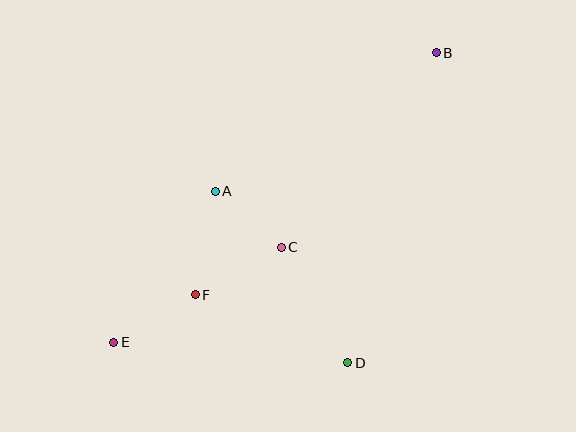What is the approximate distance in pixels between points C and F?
The distance between C and F is approximately 98 pixels.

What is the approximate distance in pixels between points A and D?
The distance between A and D is approximately 217 pixels.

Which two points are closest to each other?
Points A and C are closest to each other.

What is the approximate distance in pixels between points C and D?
The distance between C and D is approximately 133 pixels.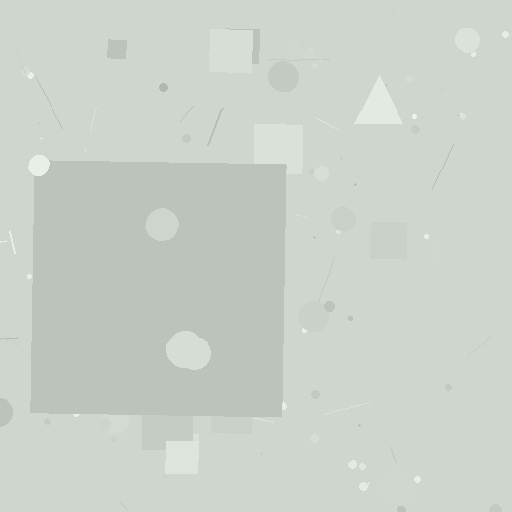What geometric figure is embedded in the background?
A square is embedded in the background.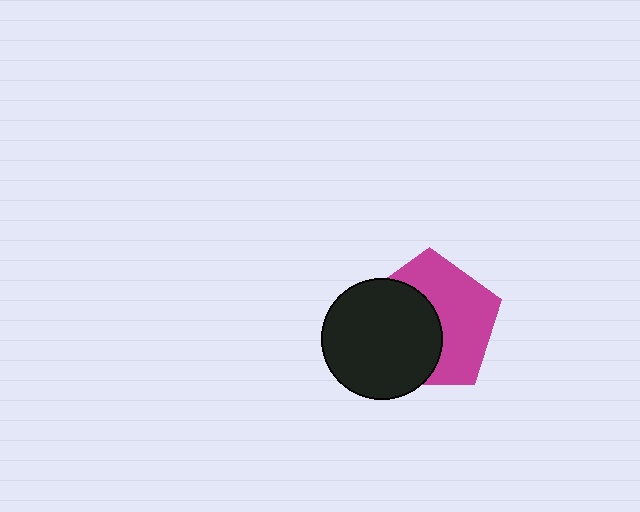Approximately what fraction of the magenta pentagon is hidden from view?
Roughly 48% of the magenta pentagon is hidden behind the black circle.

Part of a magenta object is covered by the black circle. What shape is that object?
It is a pentagon.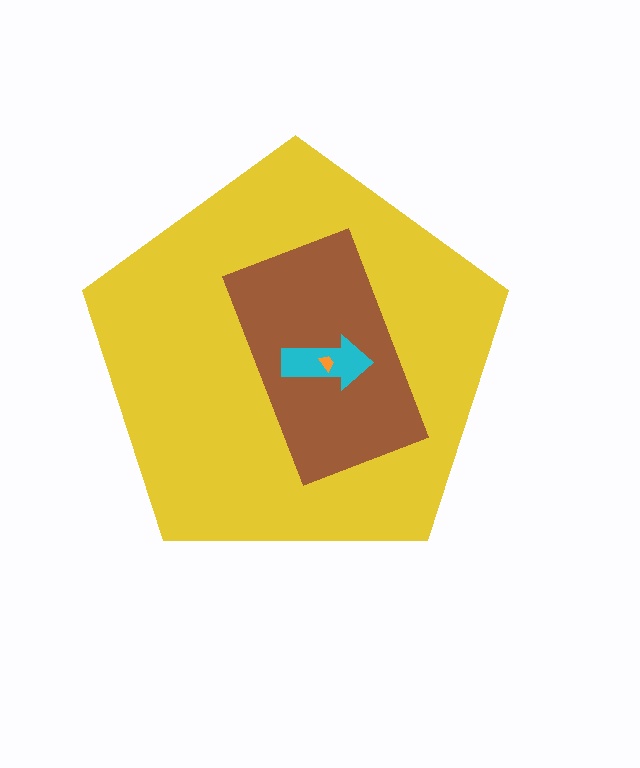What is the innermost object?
The orange trapezoid.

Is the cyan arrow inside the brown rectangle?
Yes.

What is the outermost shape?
The yellow pentagon.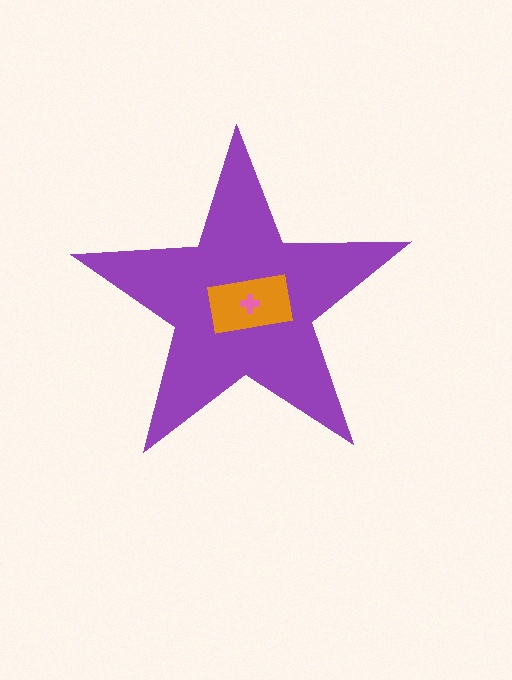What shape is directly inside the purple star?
The orange rectangle.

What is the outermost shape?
The purple star.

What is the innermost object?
The pink cross.